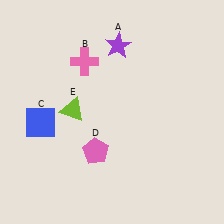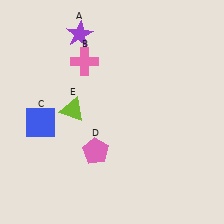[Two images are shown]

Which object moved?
The purple star (A) moved left.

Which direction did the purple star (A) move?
The purple star (A) moved left.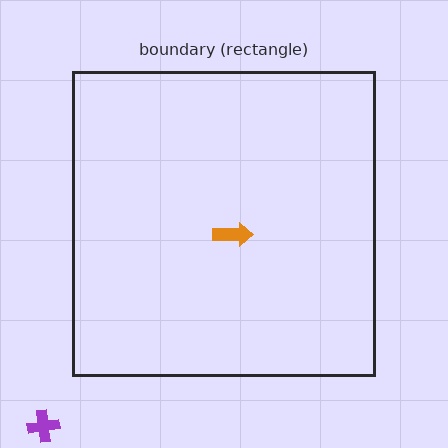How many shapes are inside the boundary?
1 inside, 1 outside.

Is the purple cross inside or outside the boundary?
Outside.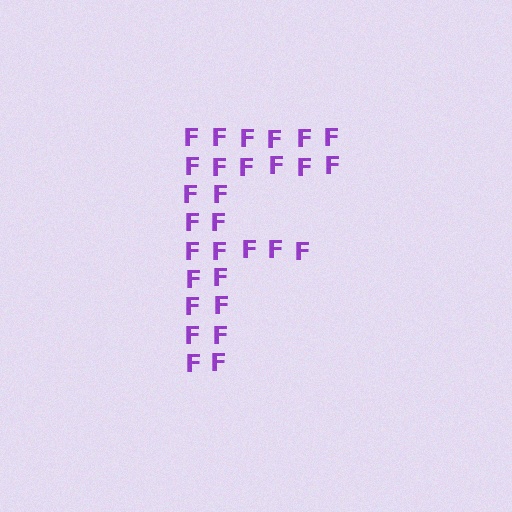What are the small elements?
The small elements are letter F's.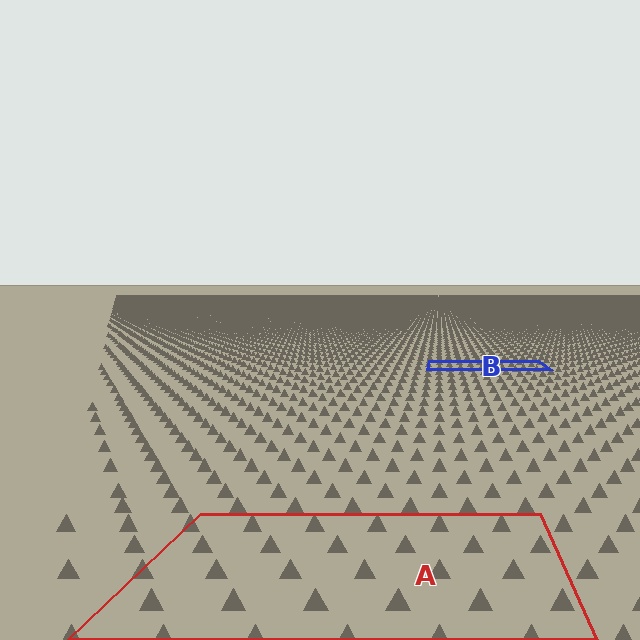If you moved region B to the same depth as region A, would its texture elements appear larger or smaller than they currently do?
They would appear larger. At a closer depth, the same texture elements are projected at a bigger on-screen size.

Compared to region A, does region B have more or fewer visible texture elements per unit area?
Region B has more texture elements per unit area — they are packed more densely because it is farther away.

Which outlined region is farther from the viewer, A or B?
Region B is farther from the viewer — the texture elements inside it appear smaller and more densely packed.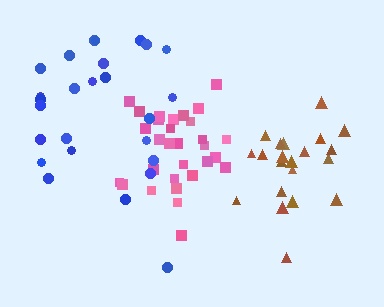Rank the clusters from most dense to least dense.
brown, pink, blue.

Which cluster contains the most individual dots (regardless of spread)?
Pink (30).